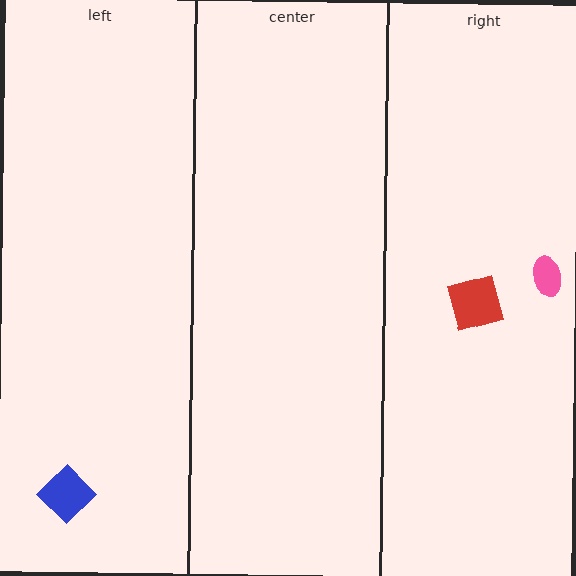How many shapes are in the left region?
1.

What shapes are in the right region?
The red square, the pink ellipse.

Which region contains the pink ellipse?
The right region.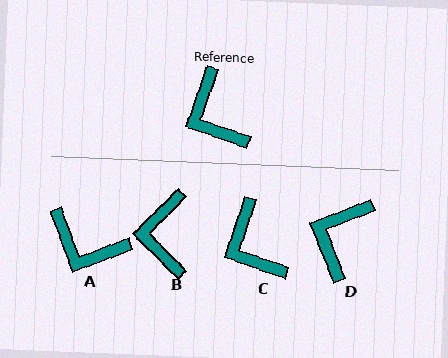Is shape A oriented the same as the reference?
No, it is off by about 40 degrees.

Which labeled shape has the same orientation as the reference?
C.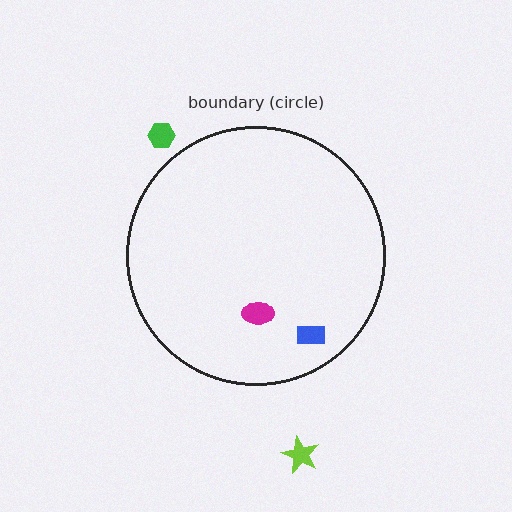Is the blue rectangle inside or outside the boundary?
Inside.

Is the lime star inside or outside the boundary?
Outside.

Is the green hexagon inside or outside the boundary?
Outside.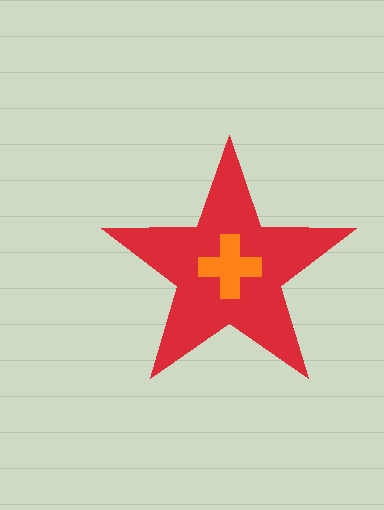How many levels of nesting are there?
2.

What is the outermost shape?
The red star.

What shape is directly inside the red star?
The orange cross.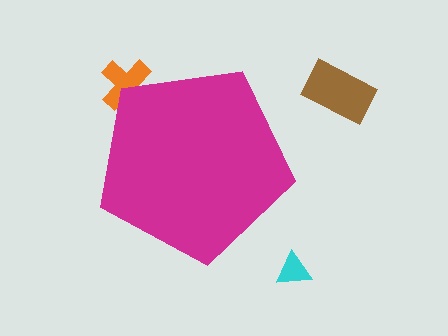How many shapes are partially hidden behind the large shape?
1 shape is partially hidden.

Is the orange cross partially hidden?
Yes, the orange cross is partially hidden behind the magenta pentagon.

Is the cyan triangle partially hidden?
No, the cyan triangle is fully visible.